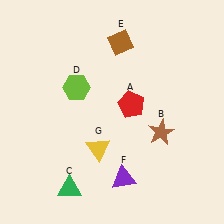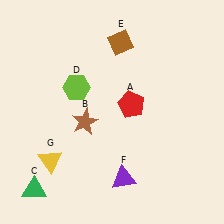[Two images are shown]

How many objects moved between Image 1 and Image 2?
3 objects moved between the two images.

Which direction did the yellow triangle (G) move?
The yellow triangle (G) moved left.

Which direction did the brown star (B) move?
The brown star (B) moved left.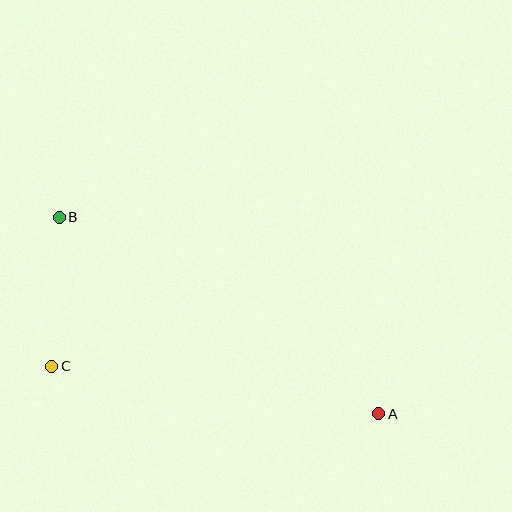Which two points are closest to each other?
Points B and C are closest to each other.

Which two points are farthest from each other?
Points A and B are farthest from each other.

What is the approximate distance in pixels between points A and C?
The distance between A and C is approximately 330 pixels.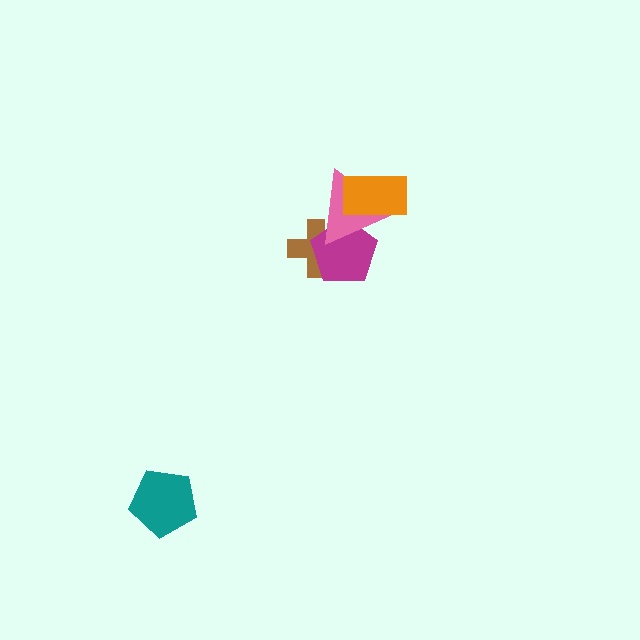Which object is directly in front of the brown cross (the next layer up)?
The magenta pentagon is directly in front of the brown cross.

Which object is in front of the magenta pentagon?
The pink triangle is in front of the magenta pentagon.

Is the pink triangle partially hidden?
Yes, it is partially covered by another shape.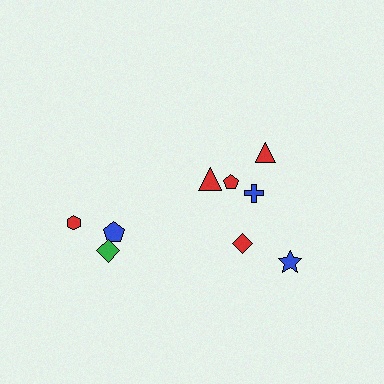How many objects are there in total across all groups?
There are 9 objects.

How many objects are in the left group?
There are 3 objects.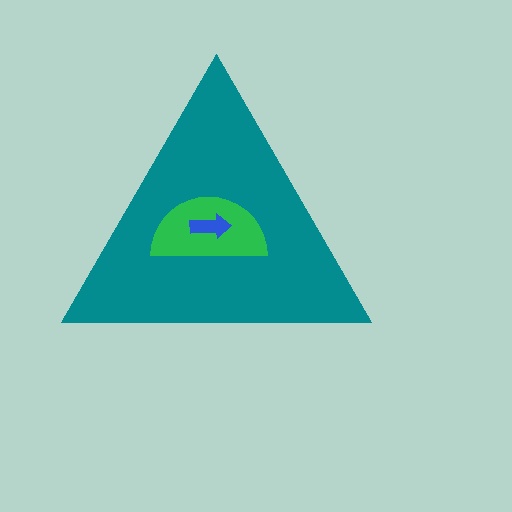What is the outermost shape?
The teal triangle.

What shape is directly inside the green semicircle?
The blue arrow.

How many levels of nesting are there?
3.